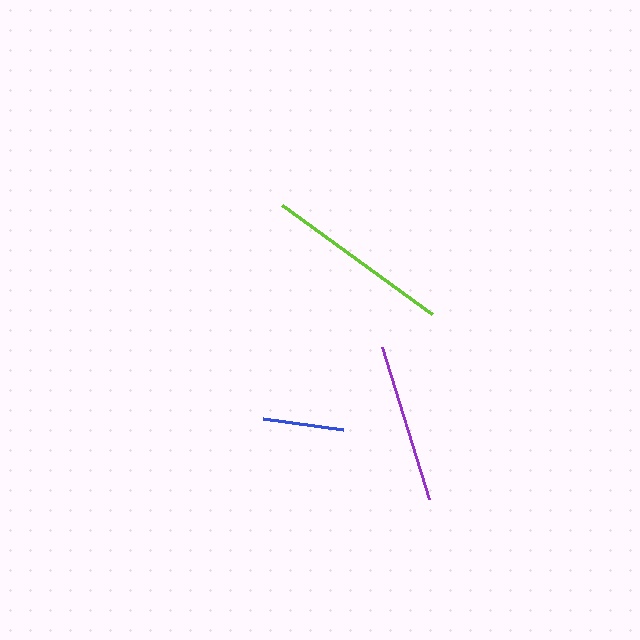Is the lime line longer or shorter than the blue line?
The lime line is longer than the blue line.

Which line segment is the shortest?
The blue line is the shortest at approximately 81 pixels.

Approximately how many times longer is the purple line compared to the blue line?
The purple line is approximately 2.0 times the length of the blue line.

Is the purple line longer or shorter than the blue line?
The purple line is longer than the blue line.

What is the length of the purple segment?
The purple segment is approximately 158 pixels long.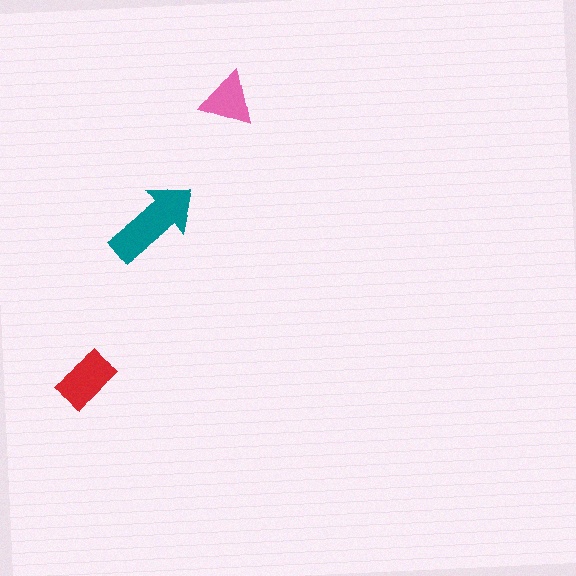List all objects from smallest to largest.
The pink triangle, the red rectangle, the teal arrow.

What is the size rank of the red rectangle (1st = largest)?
2nd.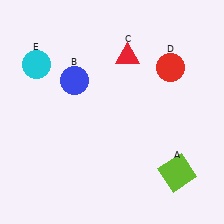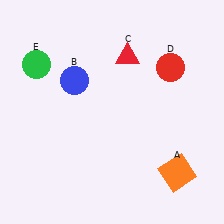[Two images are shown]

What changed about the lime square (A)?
In Image 1, A is lime. In Image 2, it changed to orange.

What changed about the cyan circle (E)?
In Image 1, E is cyan. In Image 2, it changed to green.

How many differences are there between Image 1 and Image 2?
There are 2 differences between the two images.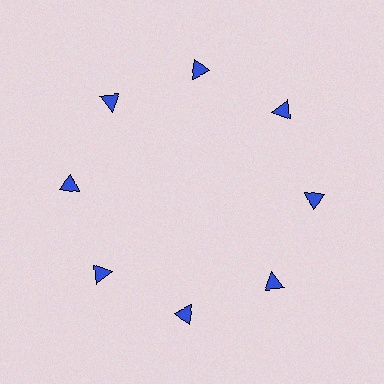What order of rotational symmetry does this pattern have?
This pattern has 8-fold rotational symmetry.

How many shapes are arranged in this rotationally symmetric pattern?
There are 8 shapes, arranged in 8 groups of 1.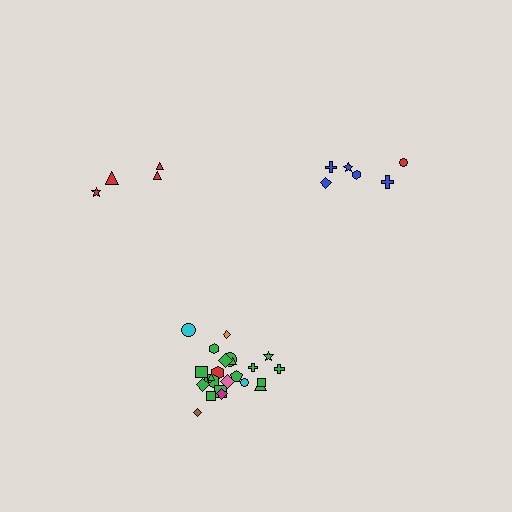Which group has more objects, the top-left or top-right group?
The top-right group.